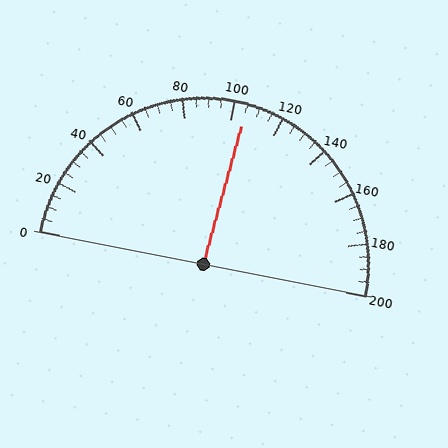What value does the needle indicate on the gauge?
The needle indicates approximately 105.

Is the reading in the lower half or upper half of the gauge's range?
The reading is in the upper half of the range (0 to 200).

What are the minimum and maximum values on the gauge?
The gauge ranges from 0 to 200.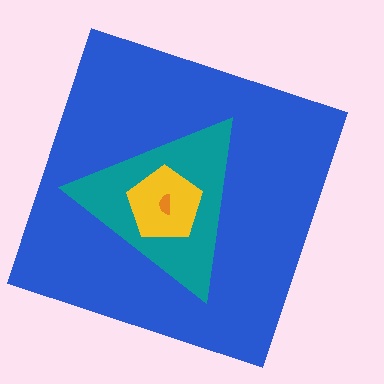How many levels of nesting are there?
4.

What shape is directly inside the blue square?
The teal triangle.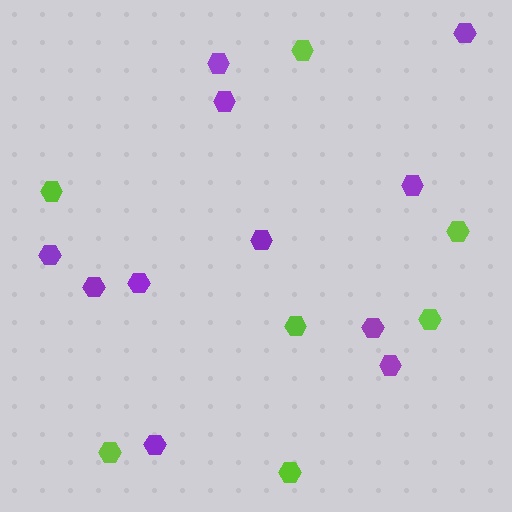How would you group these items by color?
There are 2 groups: one group of purple hexagons (11) and one group of lime hexagons (7).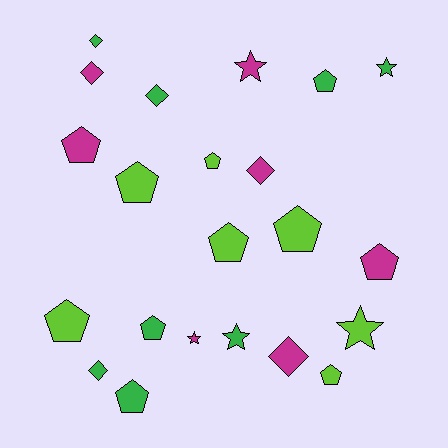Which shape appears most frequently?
Pentagon, with 11 objects.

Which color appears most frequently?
Green, with 8 objects.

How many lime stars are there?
There is 1 lime star.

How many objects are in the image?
There are 22 objects.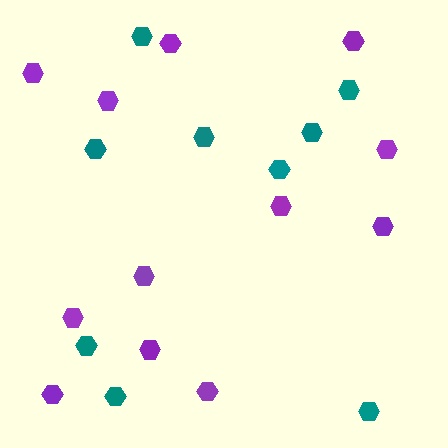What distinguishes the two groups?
There are 2 groups: one group of teal hexagons (9) and one group of purple hexagons (12).